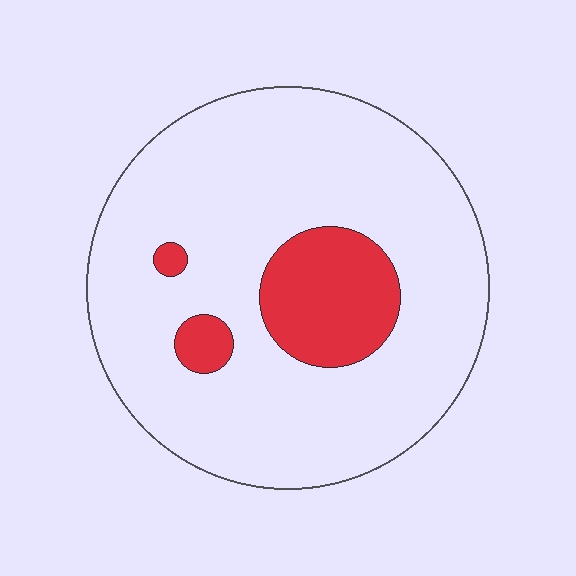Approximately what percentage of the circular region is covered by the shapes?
Approximately 15%.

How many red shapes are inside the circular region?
3.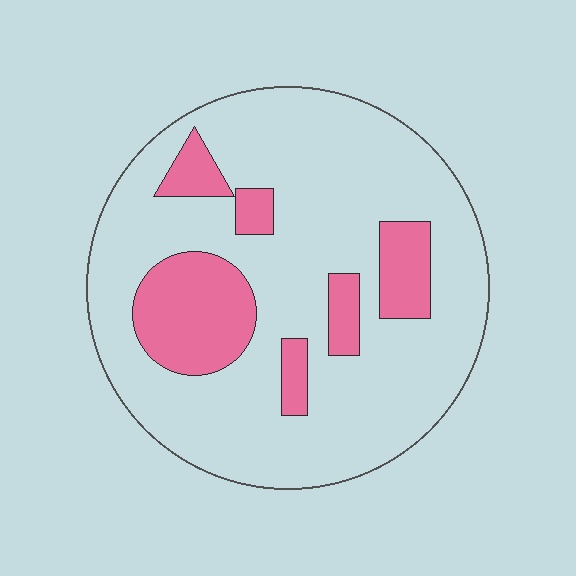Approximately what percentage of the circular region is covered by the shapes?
Approximately 20%.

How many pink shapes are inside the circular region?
6.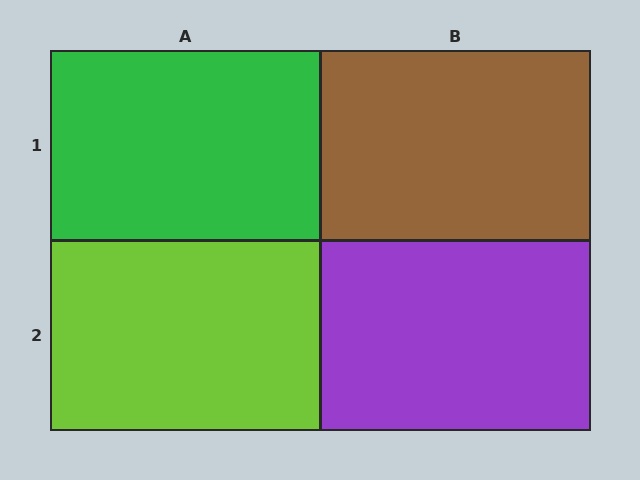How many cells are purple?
1 cell is purple.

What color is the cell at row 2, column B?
Purple.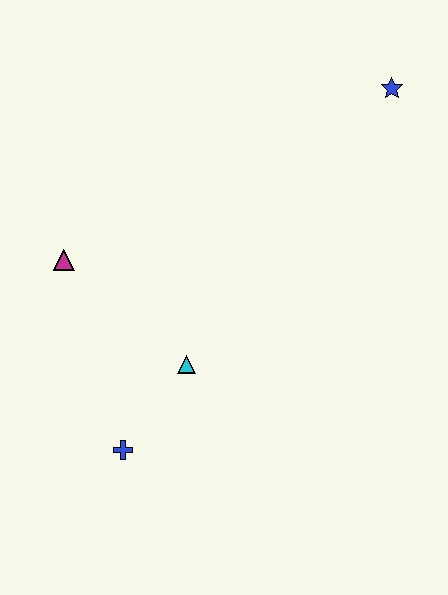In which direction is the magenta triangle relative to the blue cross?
The magenta triangle is above the blue cross.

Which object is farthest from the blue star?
The blue cross is farthest from the blue star.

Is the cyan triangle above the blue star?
No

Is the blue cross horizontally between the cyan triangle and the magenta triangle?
Yes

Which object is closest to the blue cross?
The cyan triangle is closest to the blue cross.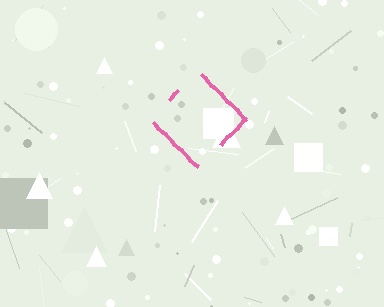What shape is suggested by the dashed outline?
The dashed outline suggests a diamond.